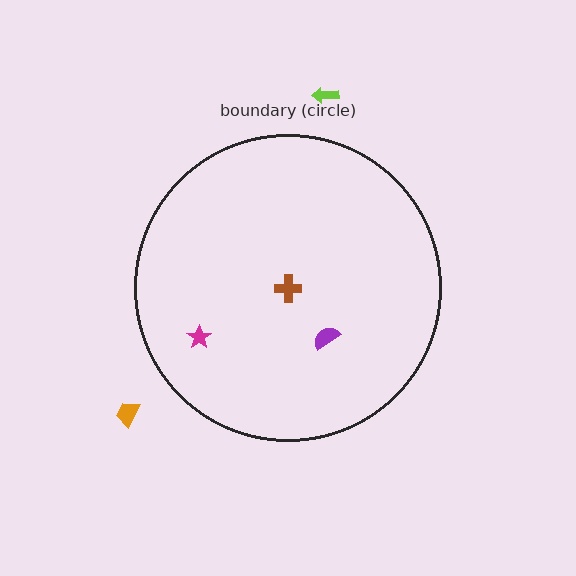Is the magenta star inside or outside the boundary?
Inside.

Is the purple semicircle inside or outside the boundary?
Inside.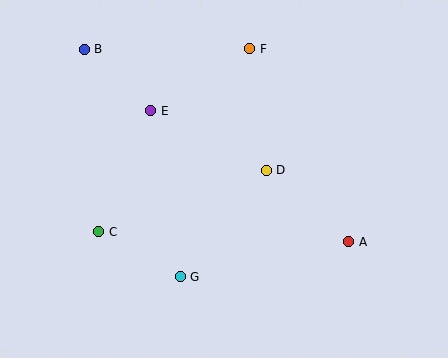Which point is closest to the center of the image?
Point D at (266, 170) is closest to the center.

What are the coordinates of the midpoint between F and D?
The midpoint between F and D is at (258, 109).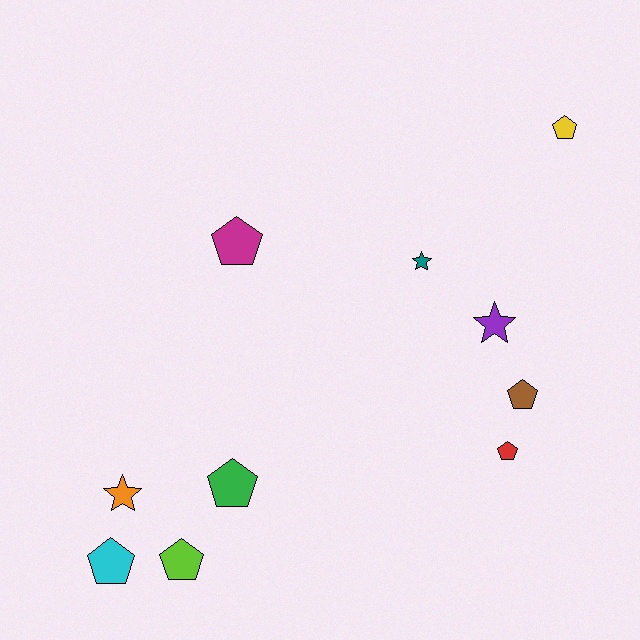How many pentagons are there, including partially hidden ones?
There are 7 pentagons.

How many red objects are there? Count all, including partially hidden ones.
There is 1 red object.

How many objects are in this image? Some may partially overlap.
There are 10 objects.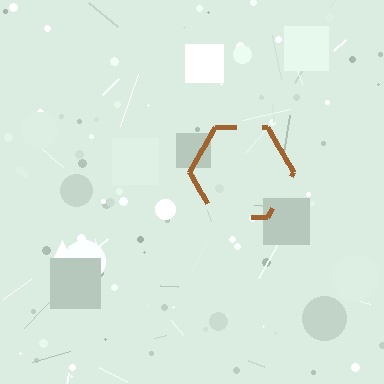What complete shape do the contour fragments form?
The contour fragments form a hexagon.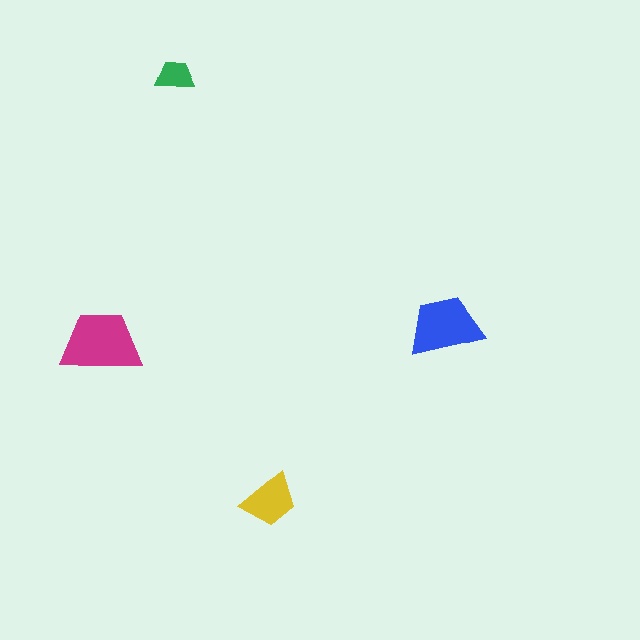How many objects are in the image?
There are 4 objects in the image.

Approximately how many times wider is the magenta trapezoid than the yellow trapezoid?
About 1.5 times wider.